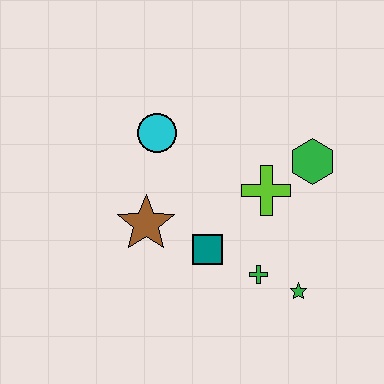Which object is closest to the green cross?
The green star is closest to the green cross.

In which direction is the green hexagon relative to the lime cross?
The green hexagon is to the right of the lime cross.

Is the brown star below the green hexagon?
Yes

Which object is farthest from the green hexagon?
The brown star is farthest from the green hexagon.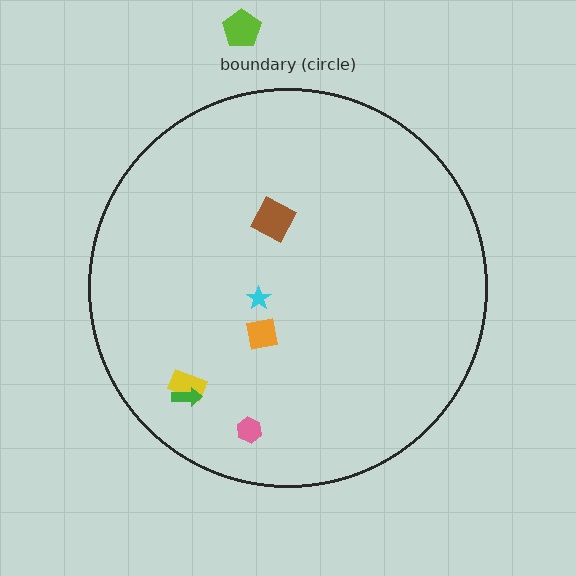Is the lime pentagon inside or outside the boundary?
Outside.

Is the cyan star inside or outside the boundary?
Inside.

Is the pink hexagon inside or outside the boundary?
Inside.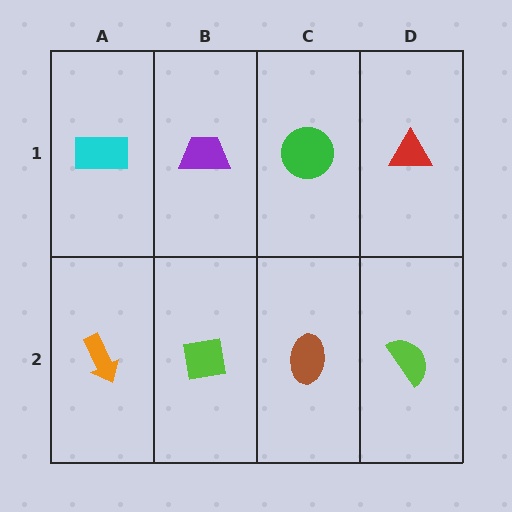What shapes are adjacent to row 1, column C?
A brown ellipse (row 2, column C), a purple trapezoid (row 1, column B), a red triangle (row 1, column D).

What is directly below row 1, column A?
An orange arrow.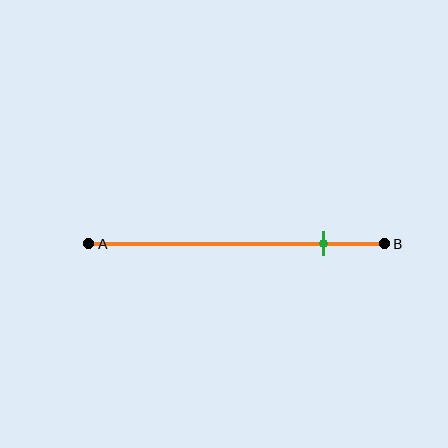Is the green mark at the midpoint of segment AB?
No, the mark is at about 80% from A, not at the 50% midpoint.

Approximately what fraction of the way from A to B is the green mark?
The green mark is approximately 80% of the way from A to B.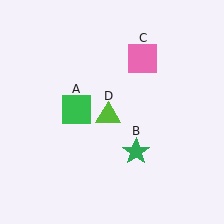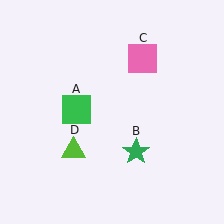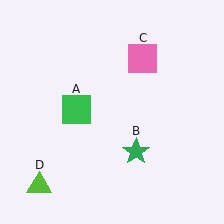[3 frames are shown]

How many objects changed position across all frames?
1 object changed position: lime triangle (object D).